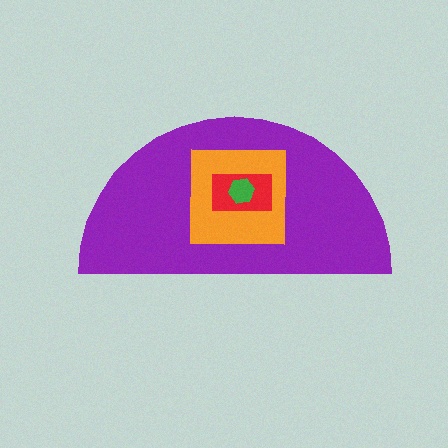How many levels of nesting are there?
4.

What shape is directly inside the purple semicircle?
The orange square.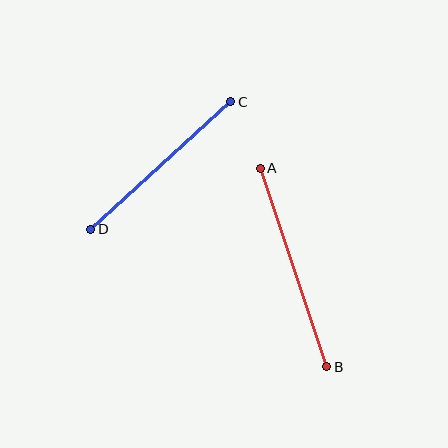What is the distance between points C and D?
The distance is approximately 189 pixels.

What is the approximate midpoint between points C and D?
The midpoint is at approximately (161, 166) pixels.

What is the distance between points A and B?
The distance is approximately 209 pixels.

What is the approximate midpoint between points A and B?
The midpoint is at approximately (294, 267) pixels.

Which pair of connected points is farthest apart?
Points A and B are farthest apart.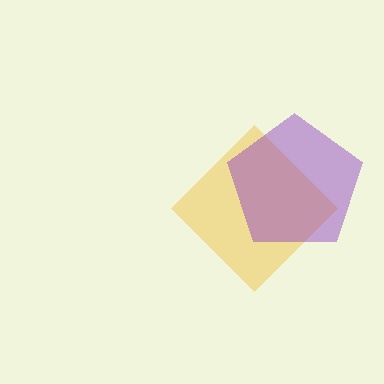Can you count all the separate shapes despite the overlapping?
Yes, there are 2 separate shapes.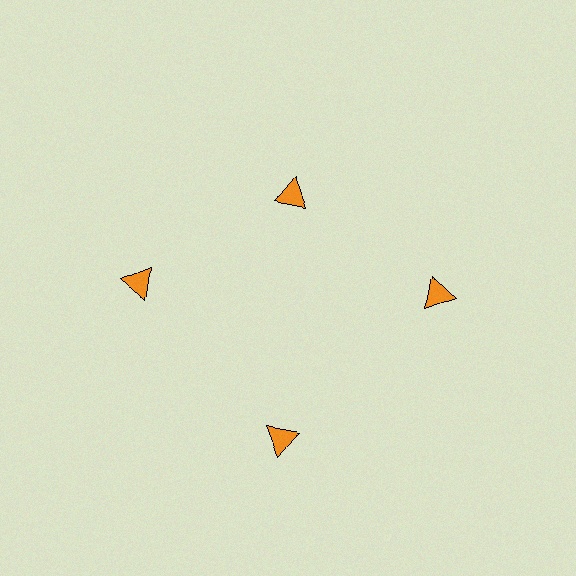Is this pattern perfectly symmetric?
No. The 4 orange triangles are arranged in a ring, but one element near the 12 o'clock position is pulled inward toward the center, breaking the 4-fold rotational symmetry.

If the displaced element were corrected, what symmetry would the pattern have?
It would have 4-fold rotational symmetry — the pattern would map onto itself every 90 degrees.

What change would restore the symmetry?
The symmetry would be restored by moving it outward, back onto the ring so that all 4 triangles sit at equal angles and equal distance from the center.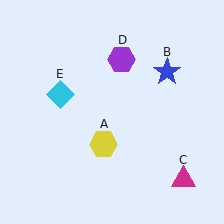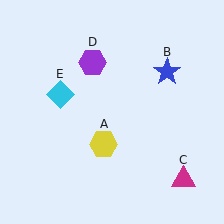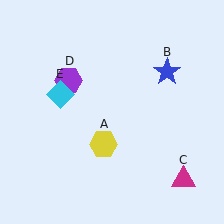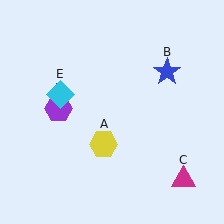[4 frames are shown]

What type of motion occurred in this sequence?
The purple hexagon (object D) rotated counterclockwise around the center of the scene.